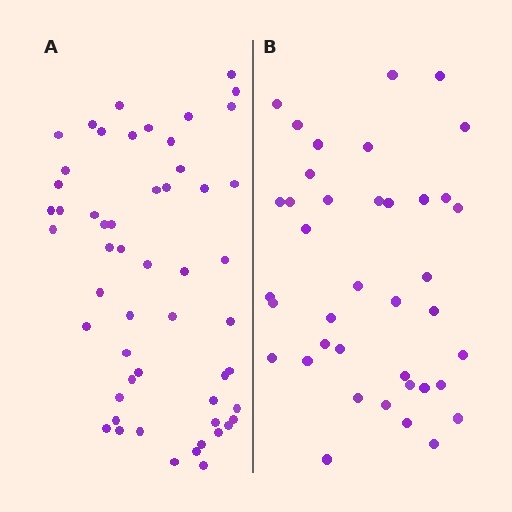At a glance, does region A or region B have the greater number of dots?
Region A (the left region) has more dots.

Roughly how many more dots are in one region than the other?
Region A has approximately 15 more dots than region B.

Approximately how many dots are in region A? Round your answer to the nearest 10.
About 50 dots. (The exact count is 54, which rounds to 50.)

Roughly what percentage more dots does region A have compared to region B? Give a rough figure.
About 40% more.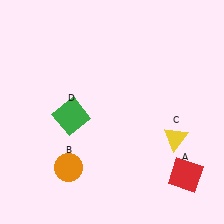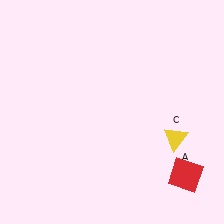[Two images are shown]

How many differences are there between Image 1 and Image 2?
There are 2 differences between the two images.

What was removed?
The orange circle (B), the green square (D) were removed in Image 2.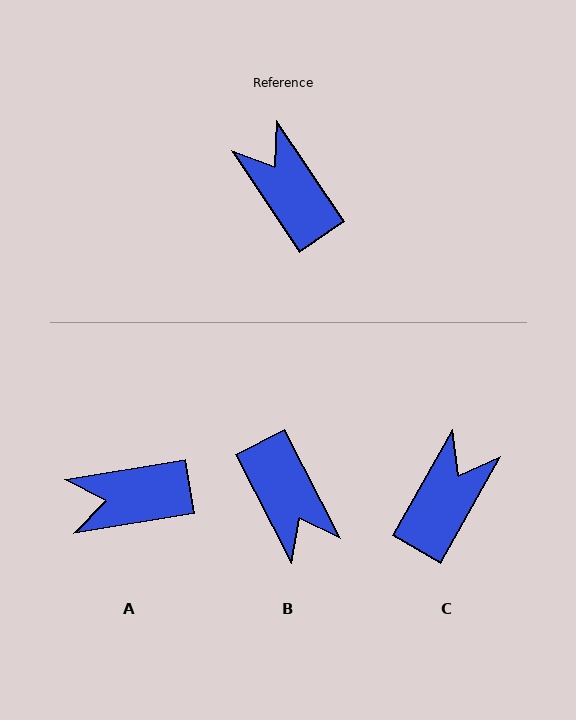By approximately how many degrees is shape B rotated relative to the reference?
Approximately 173 degrees counter-clockwise.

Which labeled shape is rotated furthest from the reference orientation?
B, about 173 degrees away.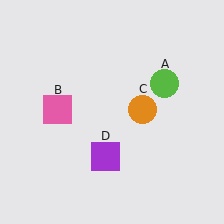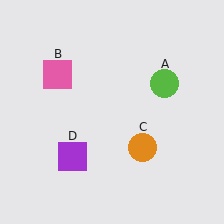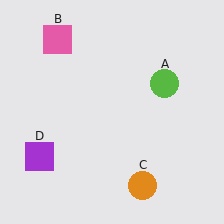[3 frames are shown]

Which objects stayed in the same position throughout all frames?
Lime circle (object A) remained stationary.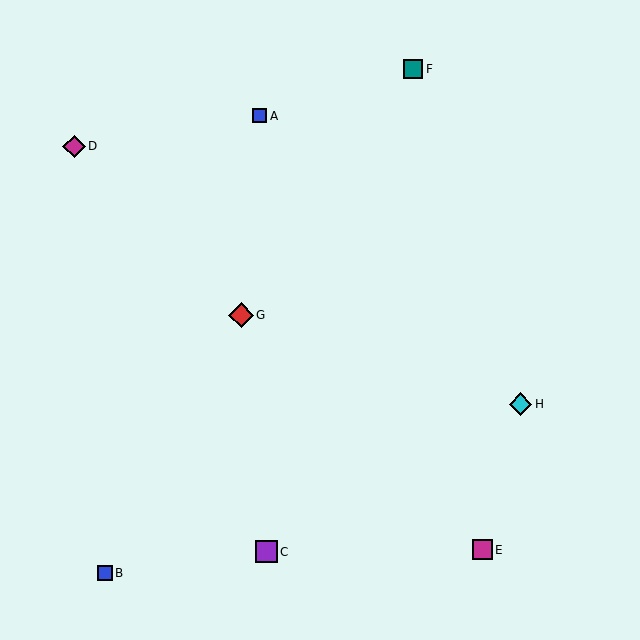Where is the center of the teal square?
The center of the teal square is at (413, 69).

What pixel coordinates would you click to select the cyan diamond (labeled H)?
Click at (521, 404) to select the cyan diamond H.